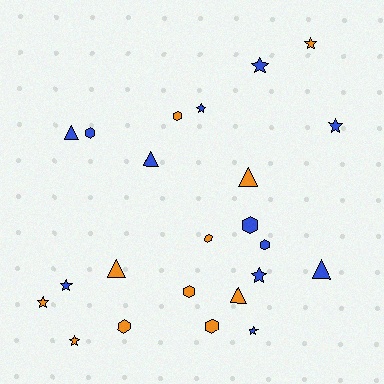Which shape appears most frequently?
Star, with 9 objects.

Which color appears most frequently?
Blue, with 12 objects.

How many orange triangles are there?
There are 3 orange triangles.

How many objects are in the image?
There are 23 objects.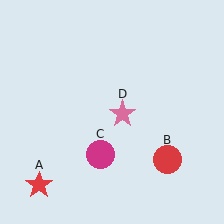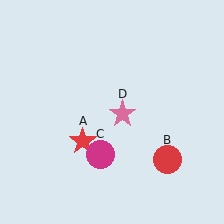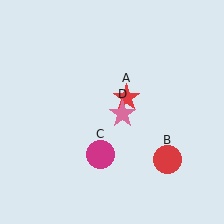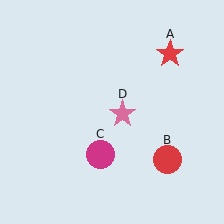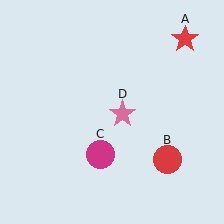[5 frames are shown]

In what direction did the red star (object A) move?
The red star (object A) moved up and to the right.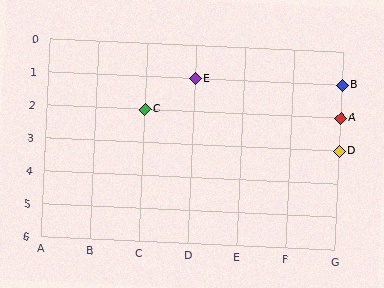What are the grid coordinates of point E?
Point E is at grid coordinates (D, 1).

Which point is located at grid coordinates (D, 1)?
Point E is at (D, 1).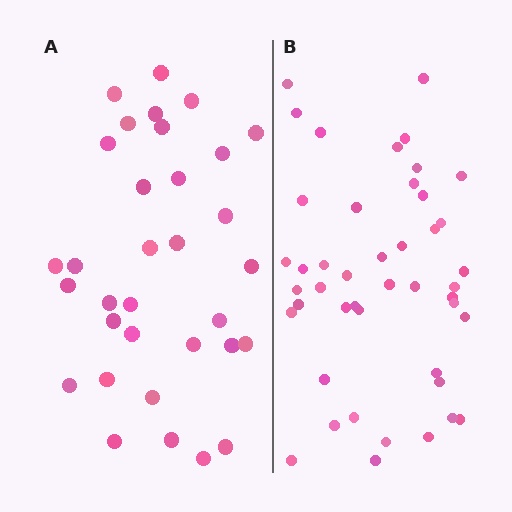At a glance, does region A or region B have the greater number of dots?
Region B (the right region) has more dots.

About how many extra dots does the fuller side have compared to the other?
Region B has roughly 12 or so more dots than region A.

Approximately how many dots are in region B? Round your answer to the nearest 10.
About 40 dots. (The exact count is 45, which rounds to 40.)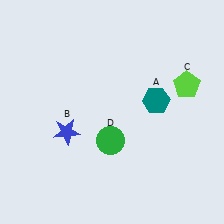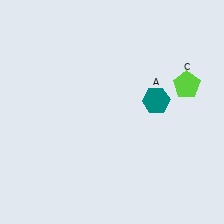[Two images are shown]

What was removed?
The blue star (B), the green circle (D) were removed in Image 2.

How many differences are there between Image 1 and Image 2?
There are 2 differences between the two images.